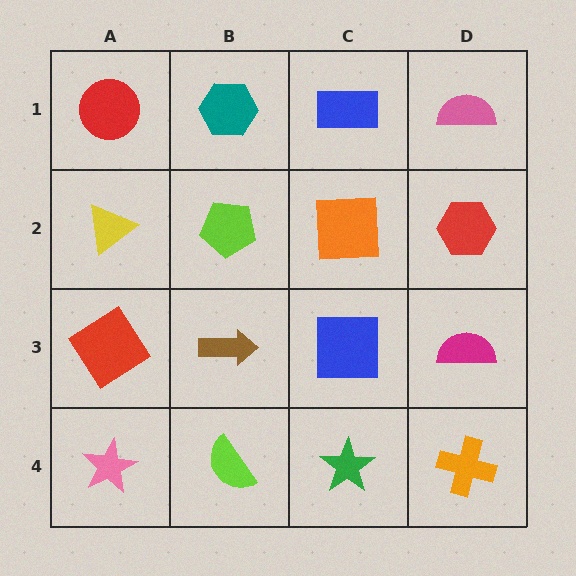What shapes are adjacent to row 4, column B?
A brown arrow (row 3, column B), a pink star (row 4, column A), a green star (row 4, column C).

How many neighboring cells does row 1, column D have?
2.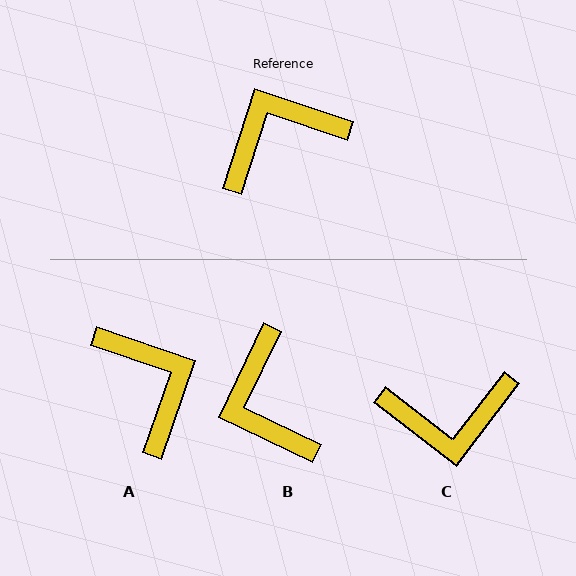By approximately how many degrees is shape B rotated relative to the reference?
Approximately 82 degrees counter-clockwise.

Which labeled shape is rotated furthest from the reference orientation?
C, about 160 degrees away.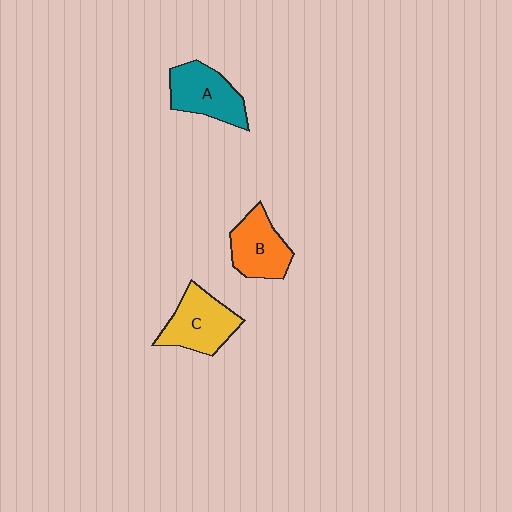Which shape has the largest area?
Shape C (yellow).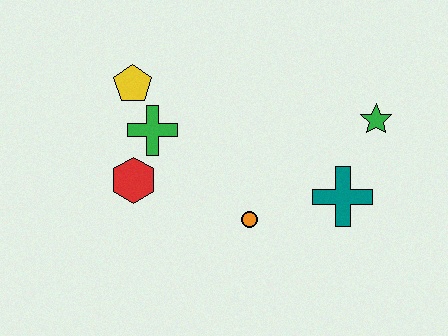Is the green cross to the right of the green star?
No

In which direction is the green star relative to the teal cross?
The green star is above the teal cross.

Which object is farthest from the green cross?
The green star is farthest from the green cross.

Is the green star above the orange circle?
Yes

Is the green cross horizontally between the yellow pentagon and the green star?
Yes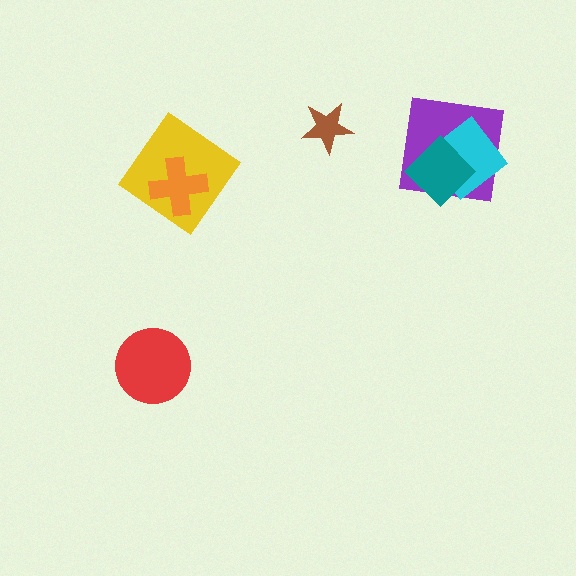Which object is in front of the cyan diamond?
The teal diamond is in front of the cyan diamond.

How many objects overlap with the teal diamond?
2 objects overlap with the teal diamond.